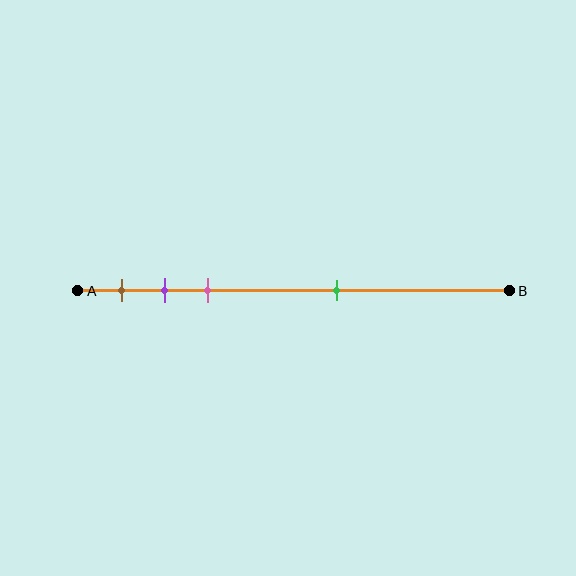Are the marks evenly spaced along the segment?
No, the marks are not evenly spaced.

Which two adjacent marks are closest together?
The purple and pink marks are the closest adjacent pair.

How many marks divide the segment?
There are 4 marks dividing the segment.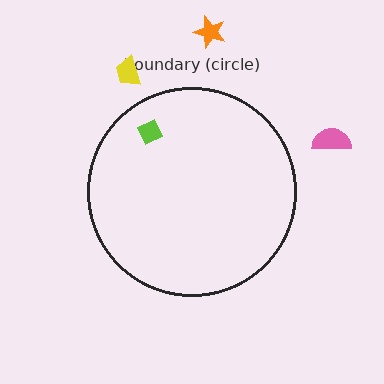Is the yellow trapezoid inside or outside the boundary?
Outside.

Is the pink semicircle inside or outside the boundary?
Outside.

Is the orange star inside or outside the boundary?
Outside.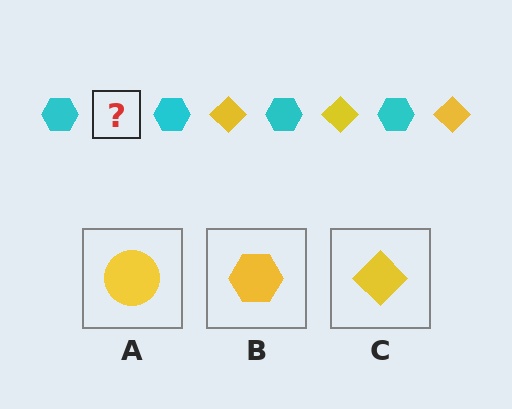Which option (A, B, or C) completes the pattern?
C.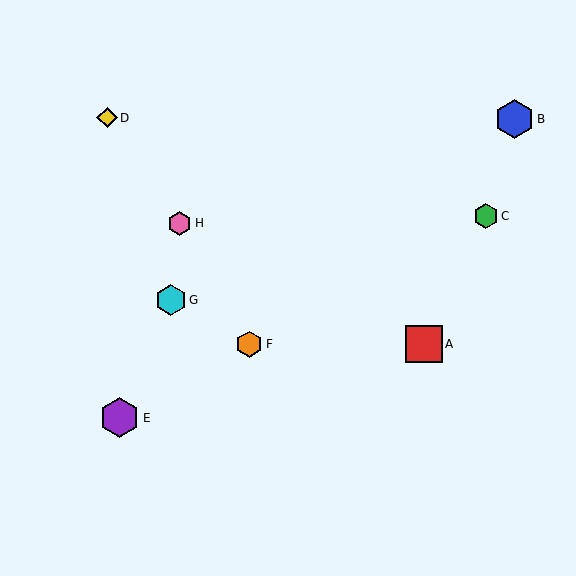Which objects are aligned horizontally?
Objects A, F are aligned horizontally.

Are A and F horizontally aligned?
Yes, both are at y≈344.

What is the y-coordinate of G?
Object G is at y≈300.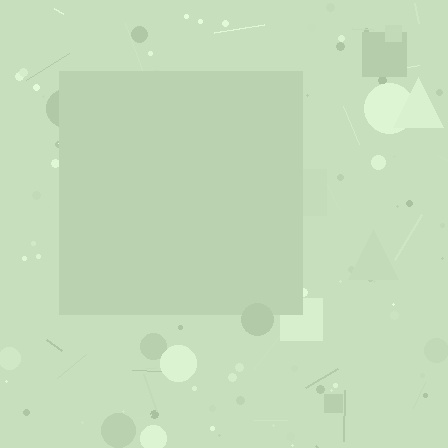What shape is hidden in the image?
A square is hidden in the image.